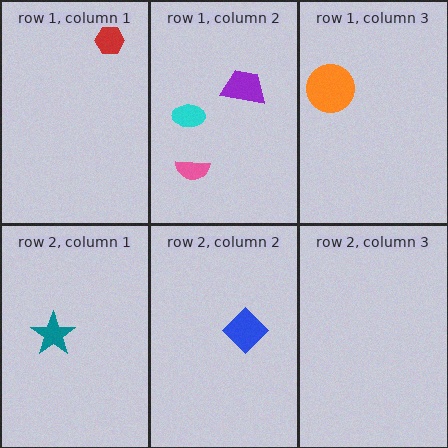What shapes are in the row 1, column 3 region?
The orange circle.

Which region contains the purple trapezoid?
The row 1, column 2 region.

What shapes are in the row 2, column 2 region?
The blue diamond.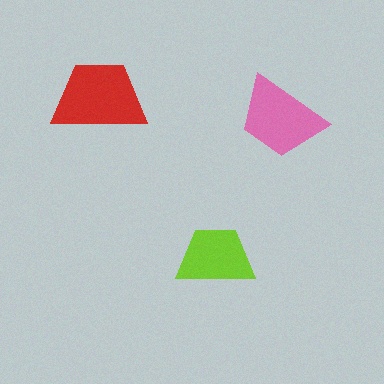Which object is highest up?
The red trapezoid is topmost.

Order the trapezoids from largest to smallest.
the red one, the pink one, the lime one.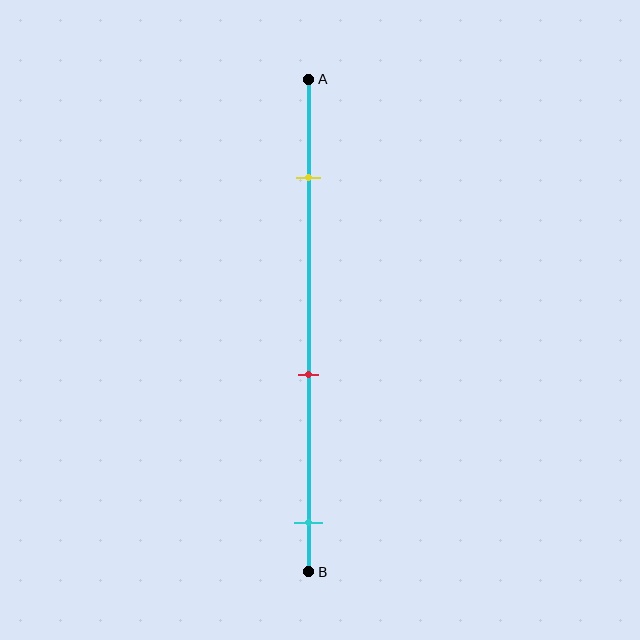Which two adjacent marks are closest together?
The red and cyan marks are the closest adjacent pair.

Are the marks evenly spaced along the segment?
Yes, the marks are approximately evenly spaced.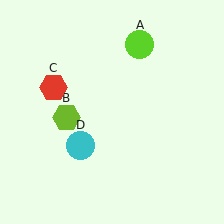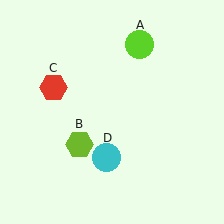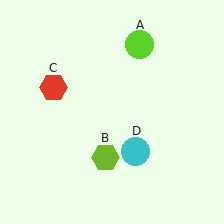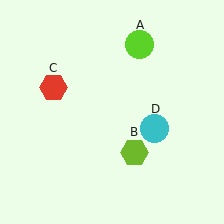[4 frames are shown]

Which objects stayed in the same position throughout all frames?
Lime circle (object A) and red hexagon (object C) remained stationary.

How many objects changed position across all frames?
2 objects changed position: lime hexagon (object B), cyan circle (object D).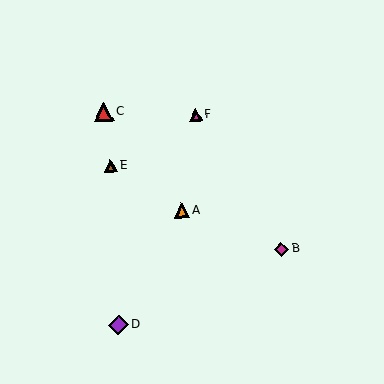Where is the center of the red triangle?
The center of the red triangle is at (104, 112).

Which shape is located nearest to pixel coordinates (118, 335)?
The purple diamond (labeled D) at (118, 325) is nearest to that location.